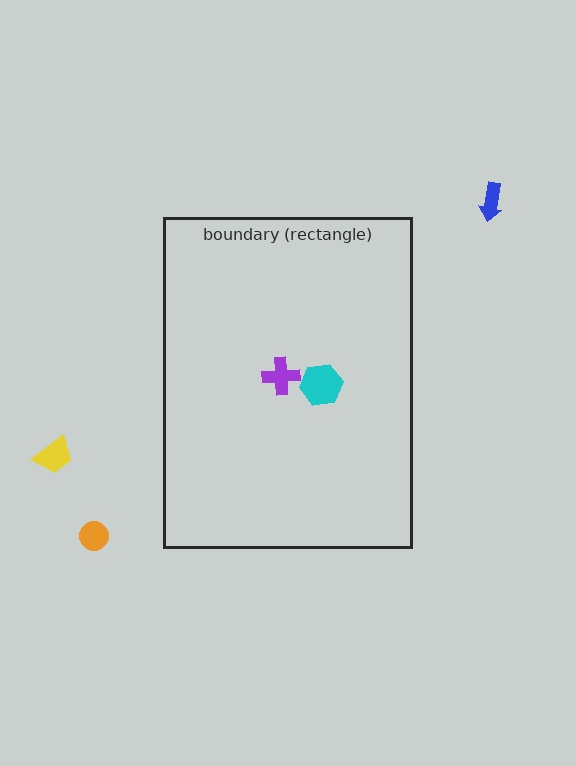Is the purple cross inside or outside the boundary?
Inside.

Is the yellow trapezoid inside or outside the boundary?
Outside.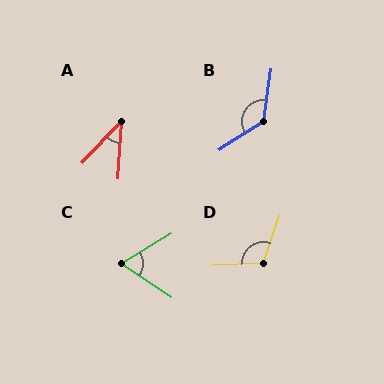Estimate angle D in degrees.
Approximately 112 degrees.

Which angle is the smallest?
A, at approximately 40 degrees.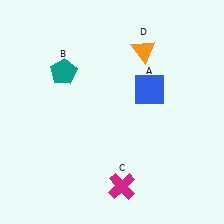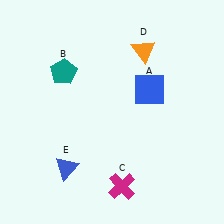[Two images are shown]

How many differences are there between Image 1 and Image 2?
There is 1 difference between the two images.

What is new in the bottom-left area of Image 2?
A blue triangle (E) was added in the bottom-left area of Image 2.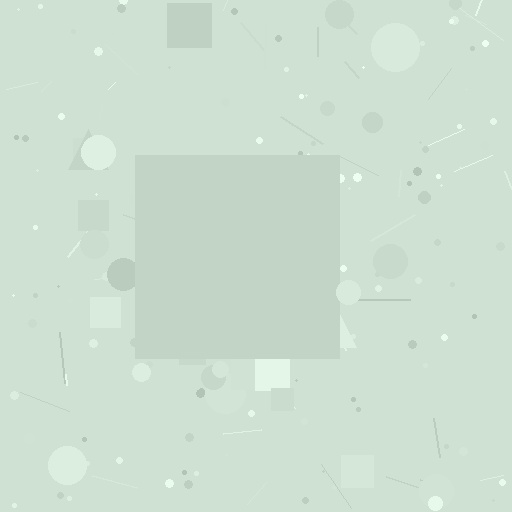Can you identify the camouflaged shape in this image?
The camouflaged shape is a square.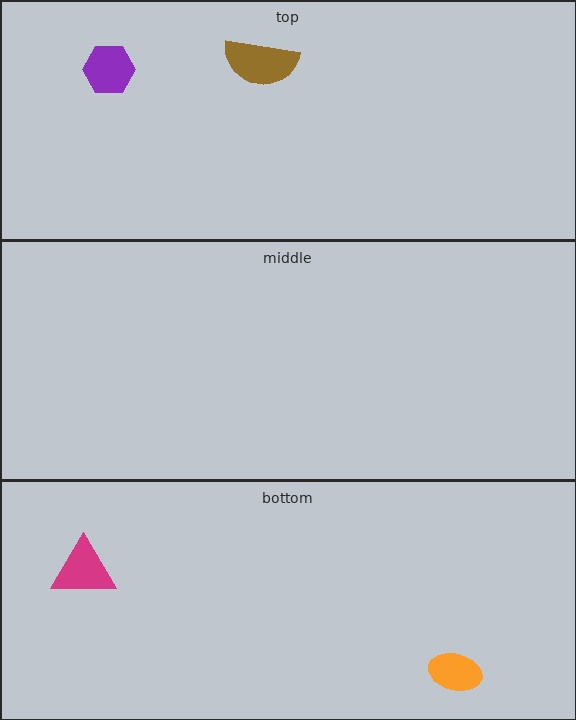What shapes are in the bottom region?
The magenta triangle, the orange ellipse.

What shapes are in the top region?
The brown semicircle, the purple hexagon.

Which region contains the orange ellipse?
The bottom region.